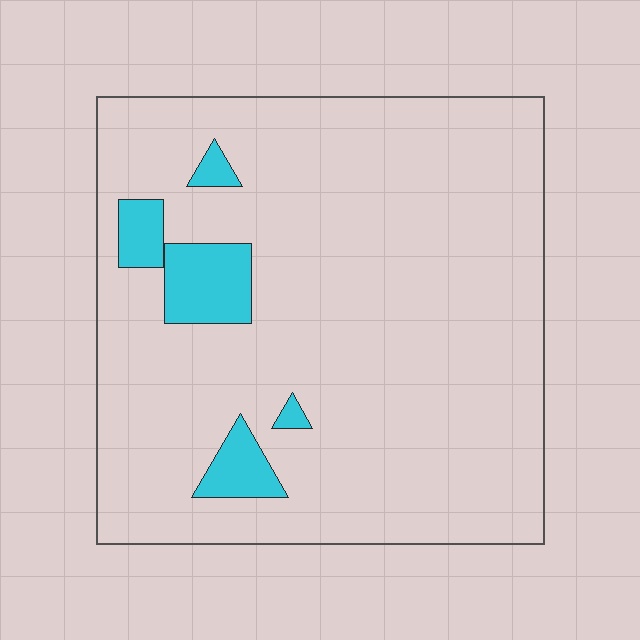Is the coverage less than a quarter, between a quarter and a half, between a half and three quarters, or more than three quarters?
Less than a quarter.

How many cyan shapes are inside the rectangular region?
5.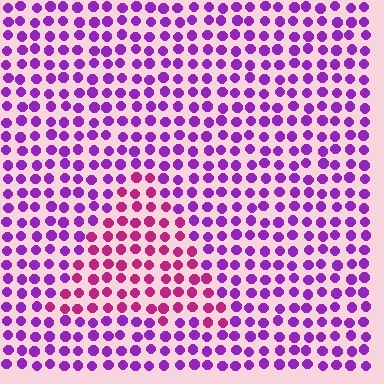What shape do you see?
I see a triangle.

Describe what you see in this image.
The image is filled with small purple elements in a uniform arrangement. A triangle-shaped region is visible where the elements are tinted to a slightly different hue, forming a subtle color boundary.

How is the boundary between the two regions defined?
The boundary is defined purely by a slight shift in hue (about 39 degrees). Spacing, size, and orientation are identical on both sides.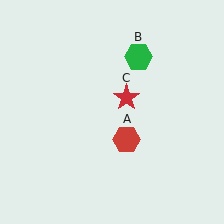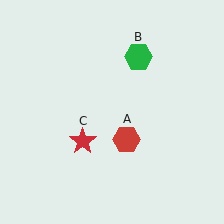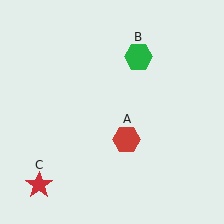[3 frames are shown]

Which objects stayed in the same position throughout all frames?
Red hexagon (object A) and green hexagon (object B) remained stationary.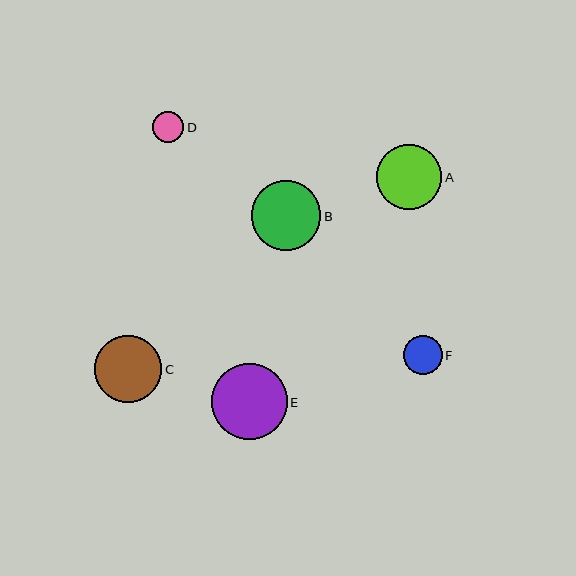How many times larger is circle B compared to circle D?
Circle B is approximately 2.3 times the size of circle D.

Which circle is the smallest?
Circle D is the smallest with a size of approximately 31 pixels.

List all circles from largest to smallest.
From largest to smallest: E, B, C, A, F, D.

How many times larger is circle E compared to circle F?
Circle E is approximately 1.9 times the size of circle F.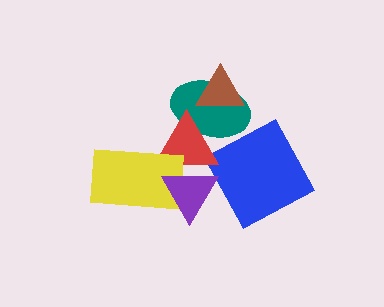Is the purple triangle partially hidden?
No, no other shape covers it.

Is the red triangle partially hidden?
Yes, it is partially covered by another shape.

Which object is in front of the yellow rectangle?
The purple triangle is in front of the yellow rectangle.